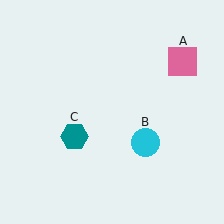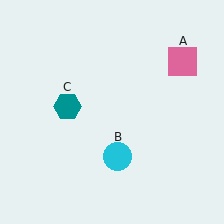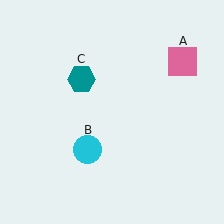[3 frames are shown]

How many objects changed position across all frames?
2 objects changed position: cyan circle (object B), teal hexagon (object C).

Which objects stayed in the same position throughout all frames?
Pink square (object A) remained stationary.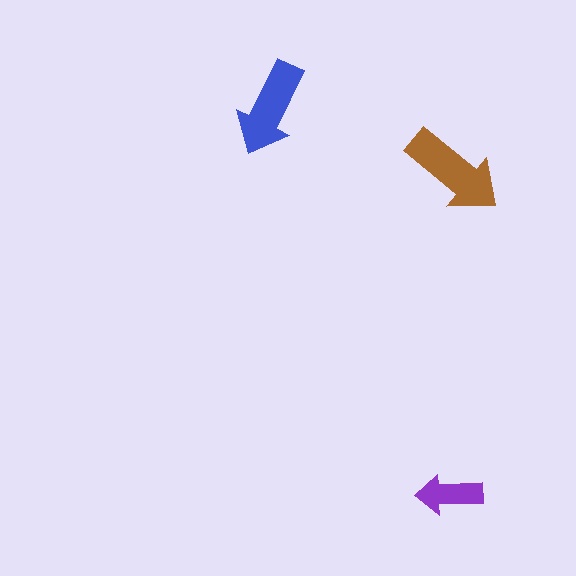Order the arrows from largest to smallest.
the brown one, the blue one, the purple one.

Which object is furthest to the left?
The blue arrow is leftmost.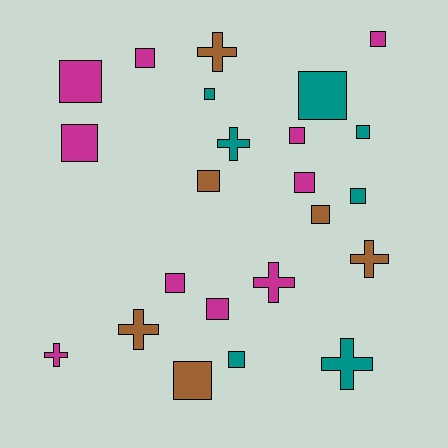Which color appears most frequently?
Magenta, with 10 objects.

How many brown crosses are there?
There are 3 brown crosses.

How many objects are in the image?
There are 23 objects.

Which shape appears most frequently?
Square, with 16 objects.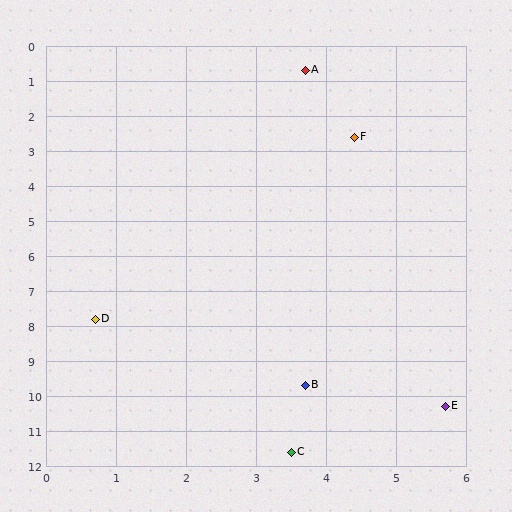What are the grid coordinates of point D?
Point D is at approximately (0.7, 7.8).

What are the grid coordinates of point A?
Point A is at approximately (3.7, 0.7).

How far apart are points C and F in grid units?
Points C and F are about 9.0 grid units apart.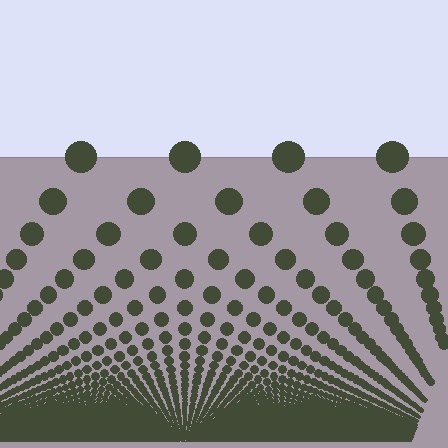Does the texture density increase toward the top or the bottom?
Density increases toward the bottom.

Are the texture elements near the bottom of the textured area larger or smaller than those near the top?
Smaller. The gradient is inverted — elements near the bottom are smaller and denser.